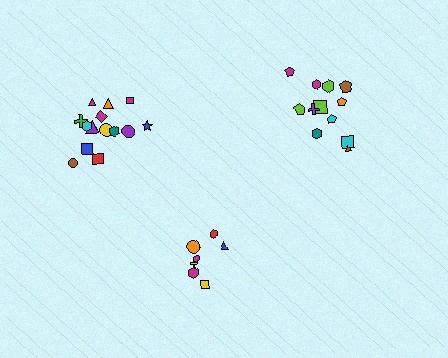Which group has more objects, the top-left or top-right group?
The top-left group.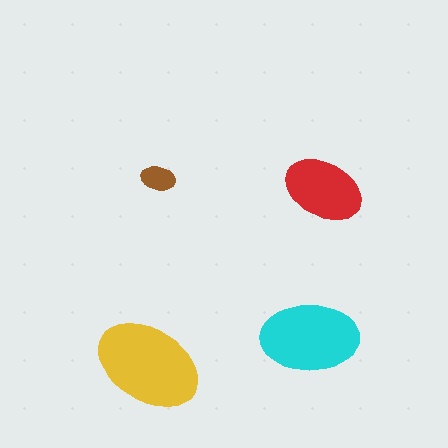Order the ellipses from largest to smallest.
the yellow one, the cyan one, the red one, the brown one.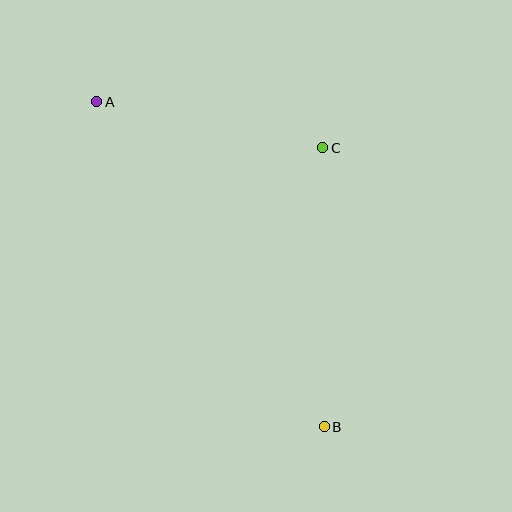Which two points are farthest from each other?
Points A and B are farthest from each other.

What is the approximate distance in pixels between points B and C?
The distance between B and C is approximately 279 pixels.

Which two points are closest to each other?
Points A and C are closest to each other.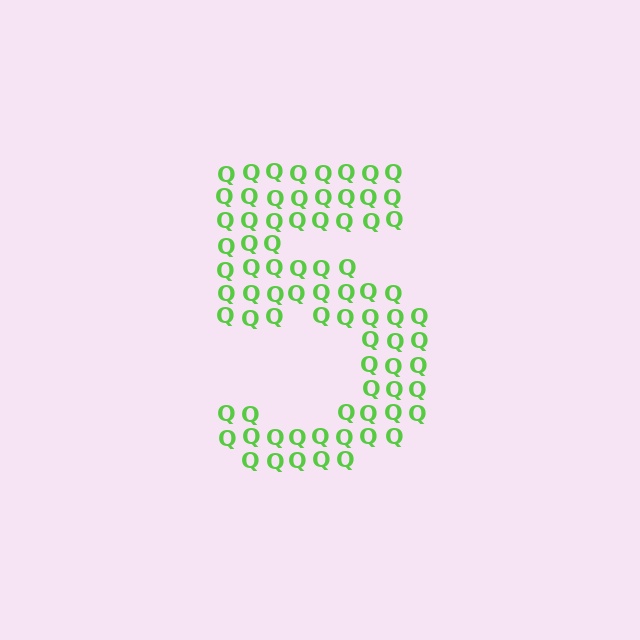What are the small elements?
The small elements are letter Q's.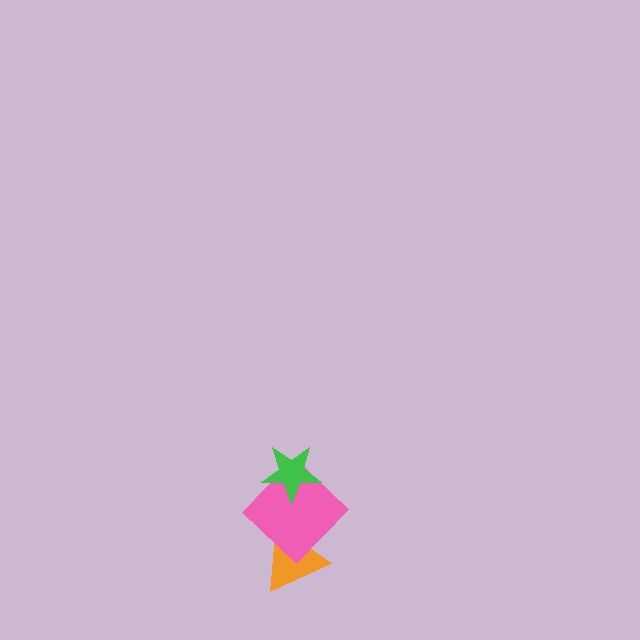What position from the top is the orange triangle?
The orange triangle is 3rd from the top.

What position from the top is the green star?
The green star is 1st from the top.